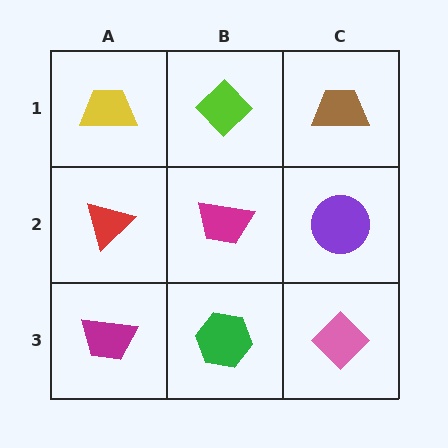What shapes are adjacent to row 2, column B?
A lime diamond (row 1, column B), a green hexagon (row 3, column B), a red triangle (row 2, column A), a purple circle (row 2, column C).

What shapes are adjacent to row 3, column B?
A magenta trapezoid (row 2, column B), a magenta trapezoid (row 3, column A), a pink diamond (row 3, column C).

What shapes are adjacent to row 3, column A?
A red triangle (row 2, column A), a green hexagon (row 3, column B).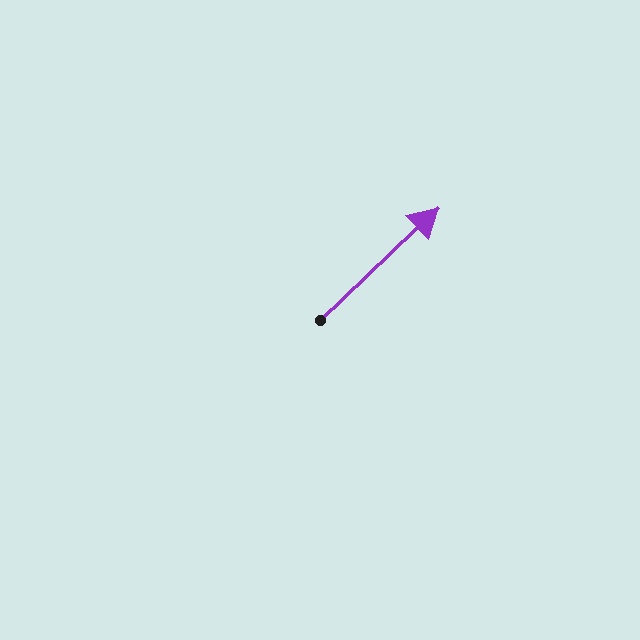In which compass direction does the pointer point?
Northeast.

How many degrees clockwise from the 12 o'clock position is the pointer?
Approximately 46 degrees.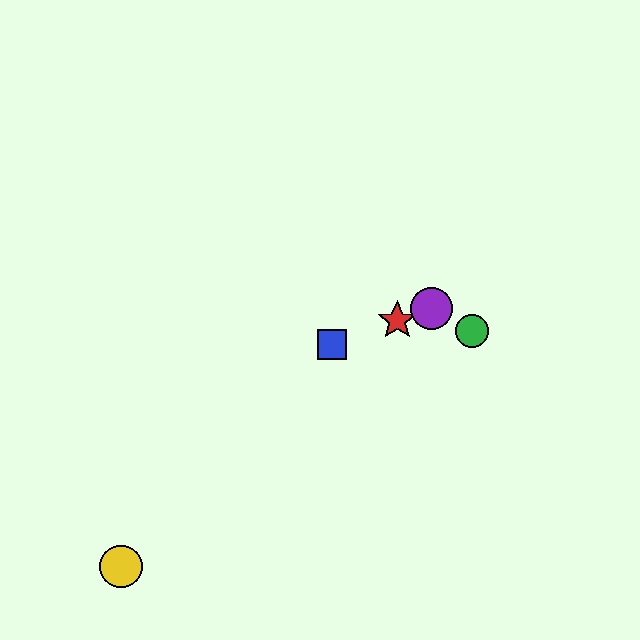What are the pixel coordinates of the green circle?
The green circle is at (472, 331).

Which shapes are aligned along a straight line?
The red star, the blue square, the purple circle are aligned along a straight line.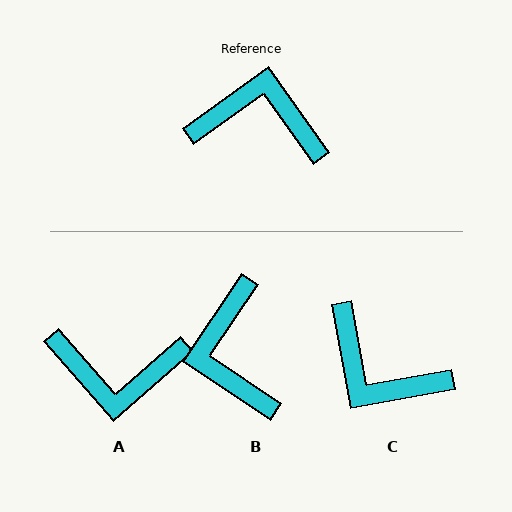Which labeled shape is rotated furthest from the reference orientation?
A, about 174 degrees away.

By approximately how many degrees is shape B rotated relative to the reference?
Approximately 111 degrees counter-clockwise.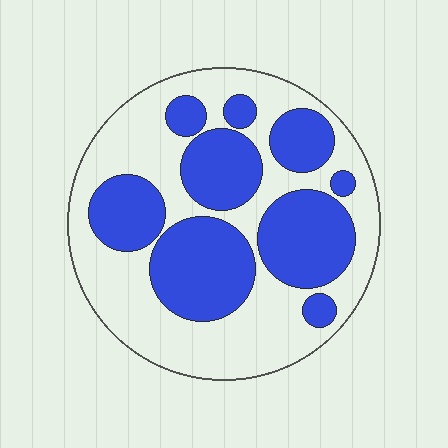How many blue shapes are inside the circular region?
9.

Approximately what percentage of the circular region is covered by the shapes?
Approximately 45%.